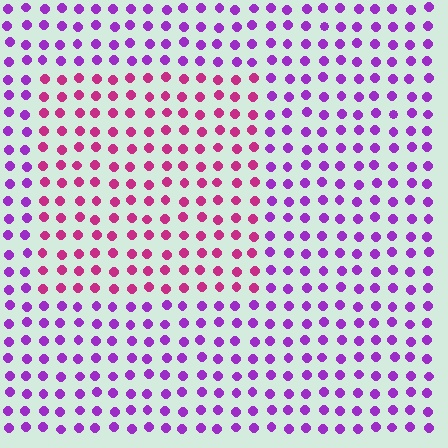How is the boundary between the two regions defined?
The boundary is defined purely by a slight shift in hue (about 41 degrees). Spacing, size, and orientation are identical on both sides.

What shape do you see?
I see a rectangle.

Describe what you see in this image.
The image is filled with small purple elements in a uniform arrangement. A rectangle-shaped region is visible where the elements are tinted to a slightly different hue, forming a subtle color boundary.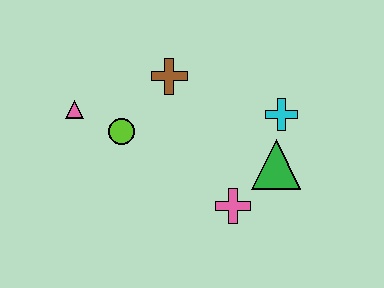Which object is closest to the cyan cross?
The green triangle is closest to the cyan cross.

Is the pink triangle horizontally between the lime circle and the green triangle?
No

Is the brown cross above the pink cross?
Yes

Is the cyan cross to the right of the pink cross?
Yes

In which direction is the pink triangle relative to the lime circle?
The pink triangle is to the left of the lime circle.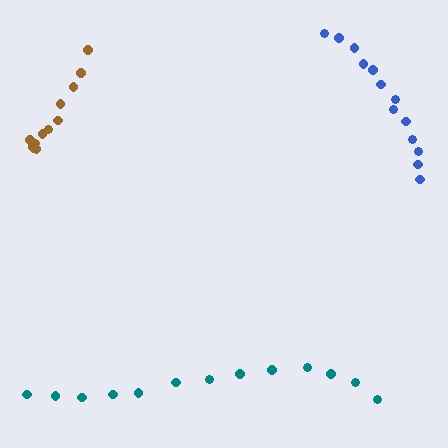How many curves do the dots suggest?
There are 3 distinct paths.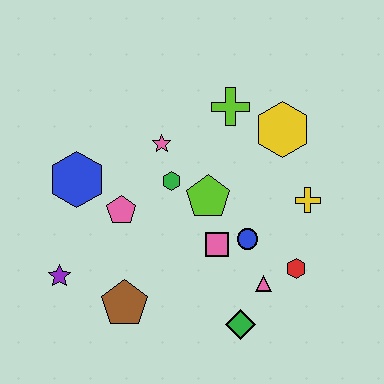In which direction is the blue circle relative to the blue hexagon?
The blue circle is to the right of the blue hexagon.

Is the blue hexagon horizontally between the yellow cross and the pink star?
No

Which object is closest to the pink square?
The blue circle is closest to the pink square.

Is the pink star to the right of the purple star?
Yes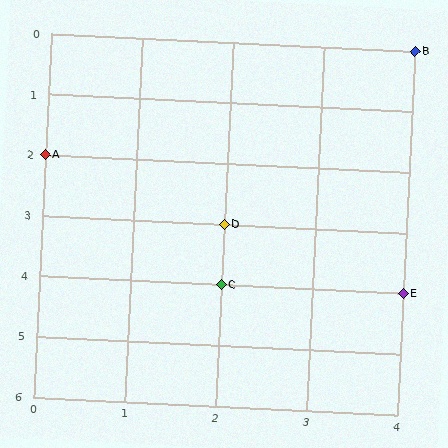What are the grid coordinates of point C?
Point C is at grid coordinates (2, 4).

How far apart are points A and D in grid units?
Points A and D are 2 columns and 1 row apart (about 2.2 grid units diagonally).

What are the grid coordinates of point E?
Point E is at grid coordinates (4, 4).